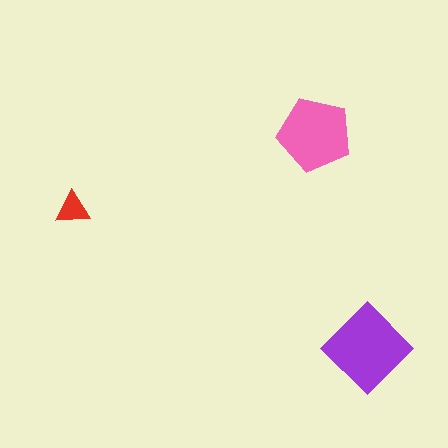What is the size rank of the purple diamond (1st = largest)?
1st.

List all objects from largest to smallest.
The purple diamond, the pink pentagon, the red triangle.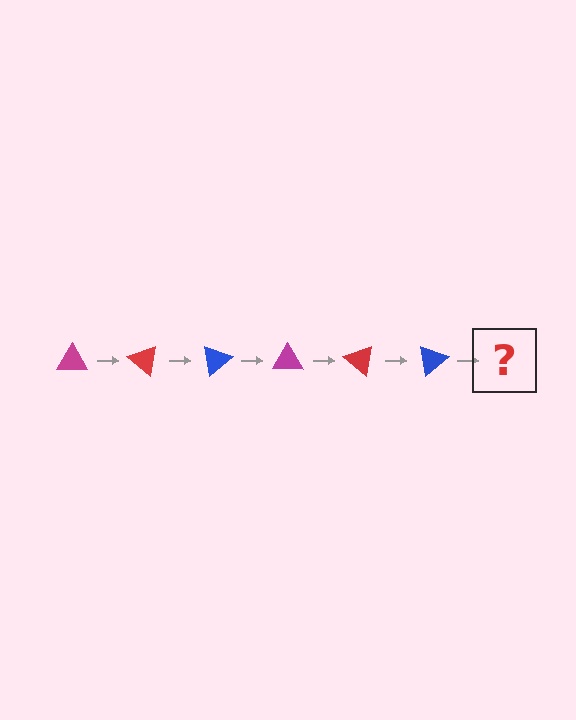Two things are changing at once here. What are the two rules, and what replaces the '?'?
The two rules are that it rotates 40 degrees each step and the color cycles through magenta, red, and blue. The '?' should be a magenta triangle, rotated 240 degrees from the start.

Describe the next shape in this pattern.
It should be a magenta triangle, rotated 240 degrees from the start.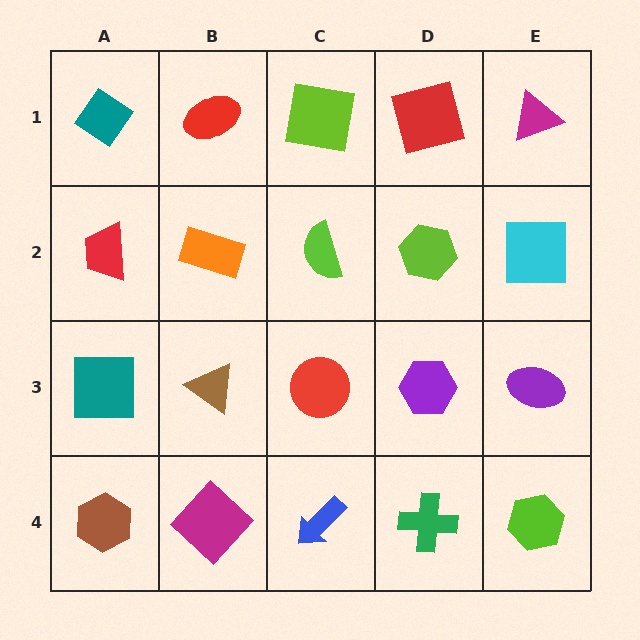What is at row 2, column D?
A lime hexagon.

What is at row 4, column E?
A lime hexagon.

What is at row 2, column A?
A red trapezoid.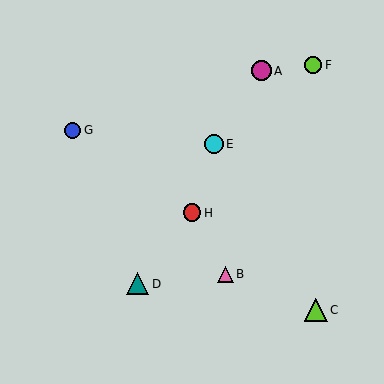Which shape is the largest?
The lime triangle (labeled C) is the largest.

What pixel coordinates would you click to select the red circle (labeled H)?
Click at (192, 213) to select the red circle H.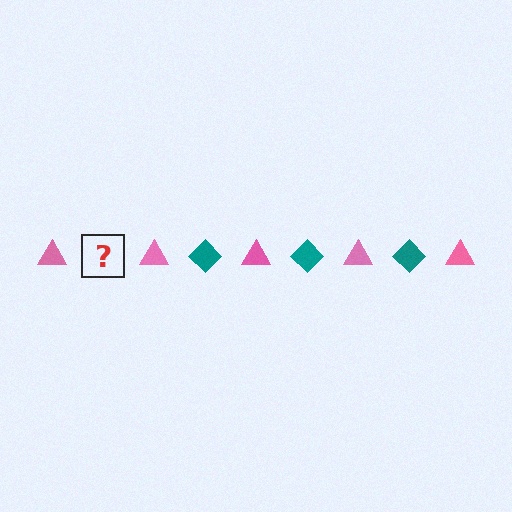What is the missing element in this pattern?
The missing element is a teal diamond.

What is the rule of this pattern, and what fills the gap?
The rule is that the pattern alternates between pink triangle and teal diamond. The gap should be filled with a teal diamond.